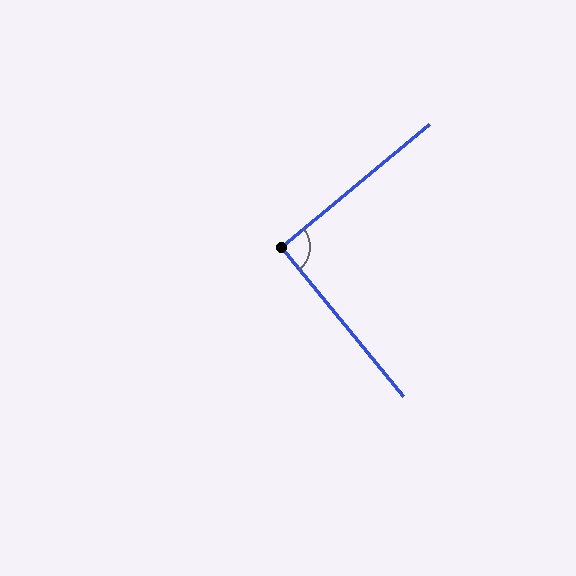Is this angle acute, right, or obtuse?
It is approximately a right angle.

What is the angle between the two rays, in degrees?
Approximately 90 degrees.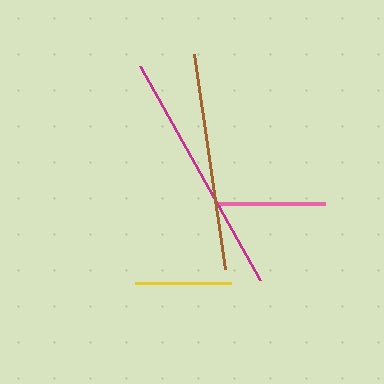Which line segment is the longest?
The magenta line is the longest at approximately 245 pixels.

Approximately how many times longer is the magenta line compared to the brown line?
The magenta line is approximately 1.1 times the length of the brown line.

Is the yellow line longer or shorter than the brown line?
The brown line is longer than the yellow line.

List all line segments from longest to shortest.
From longest to shortest: magenta, brown, pink, yellow.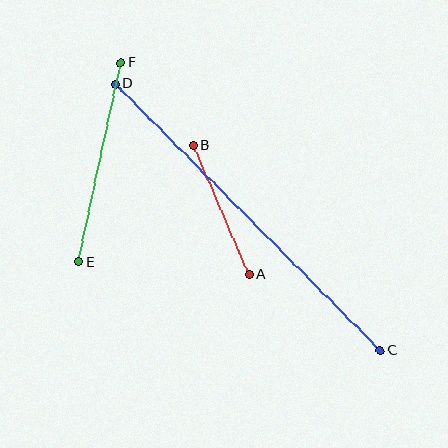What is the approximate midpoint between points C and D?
The midpoint is at approximately (248, 217) pixels.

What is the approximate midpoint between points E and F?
The midpoint is at approximately (100, 162) pixels.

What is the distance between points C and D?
The distance is approximately 376 pixels.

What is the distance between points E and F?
The distance is approximately 204 pixels.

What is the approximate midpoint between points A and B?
The midpoint is at approximately (221, 210) pixels.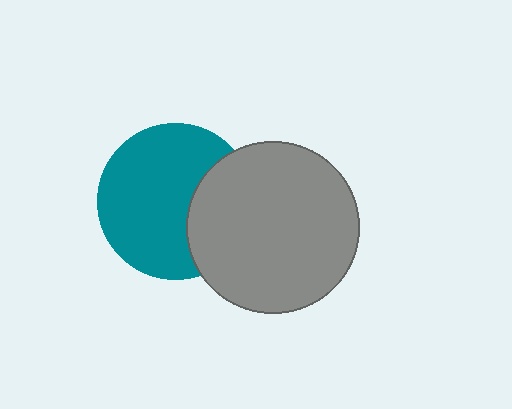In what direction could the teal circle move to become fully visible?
The teal circle could move left. That would shift it out from behind the gray circle entirely.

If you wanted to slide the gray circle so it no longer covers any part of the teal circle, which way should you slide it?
Slide it right — that is the most direct way to separate the two shapes.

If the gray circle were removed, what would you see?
You would see the complete teal circle.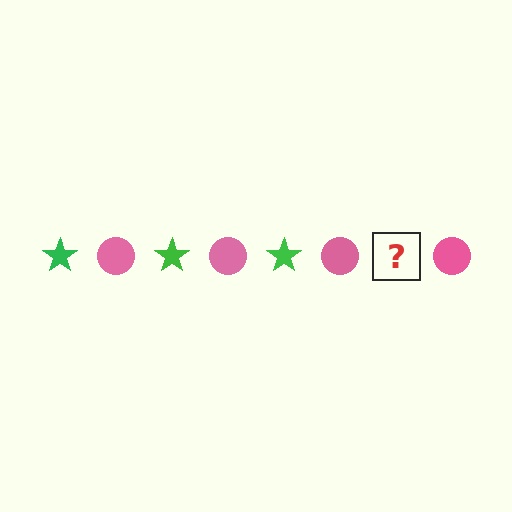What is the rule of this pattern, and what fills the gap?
The rule is that the pattern alternates between green star and pink circle. The gap should be filled with a green star.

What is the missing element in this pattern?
The missing element is a green star.